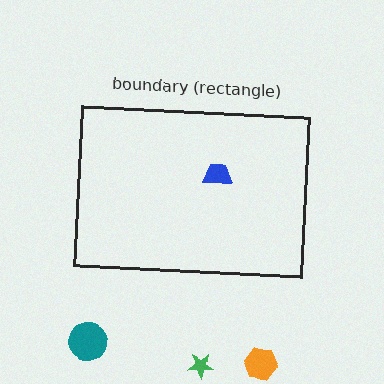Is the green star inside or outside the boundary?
Outside.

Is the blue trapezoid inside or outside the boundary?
Inside.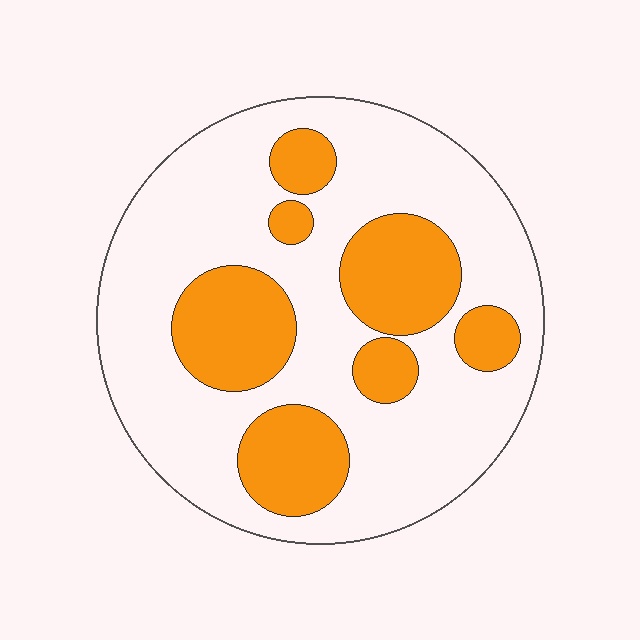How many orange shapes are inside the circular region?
7.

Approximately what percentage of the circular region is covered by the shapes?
Approximately 30%.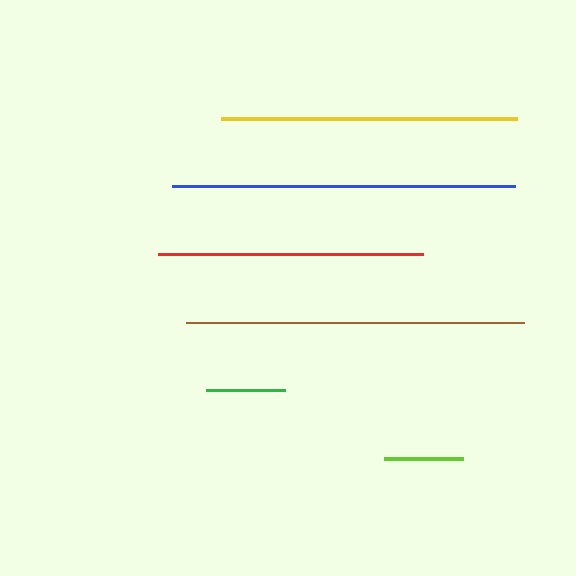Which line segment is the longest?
The blue line is the longest at approximately 343 pixels.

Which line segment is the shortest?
The lime line is the shortest at approximately 78 pixels.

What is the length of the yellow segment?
The yellow segment is approximately 295 pixels long.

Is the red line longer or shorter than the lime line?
The red line is longer than the lime line.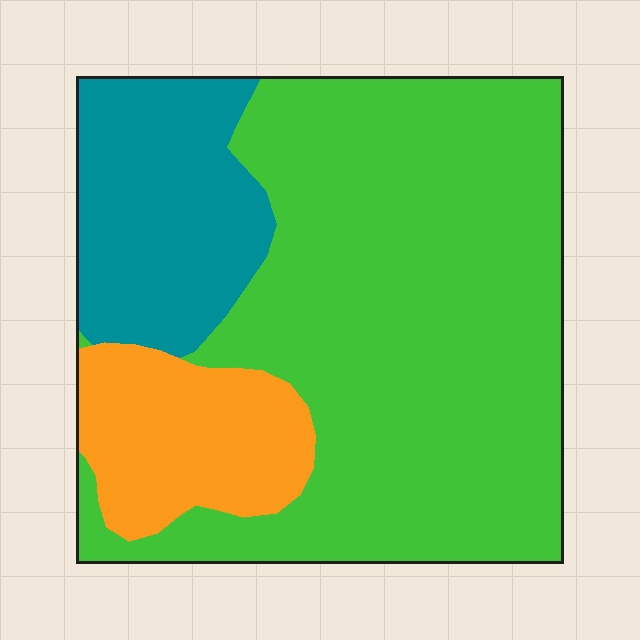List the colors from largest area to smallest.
From largest to smallest: green, teal, orange.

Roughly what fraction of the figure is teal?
Teal takes up about one fifth (1/5) of the figure.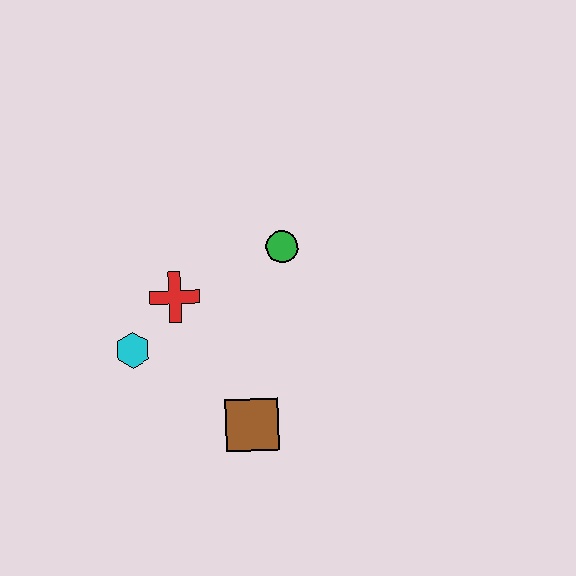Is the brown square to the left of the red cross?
No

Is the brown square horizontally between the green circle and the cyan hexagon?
Yes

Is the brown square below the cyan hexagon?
Yes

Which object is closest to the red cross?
The cyan hexagon is closest to the red cross.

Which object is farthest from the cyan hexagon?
The green circle is farthest from the cyan hexagon.